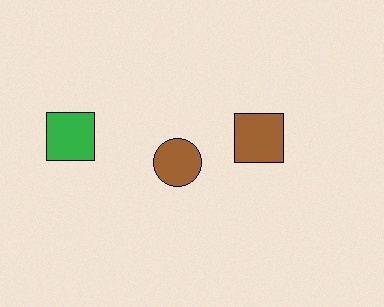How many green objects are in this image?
There is 1 green object.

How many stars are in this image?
There are no stars.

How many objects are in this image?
There are 3 objects.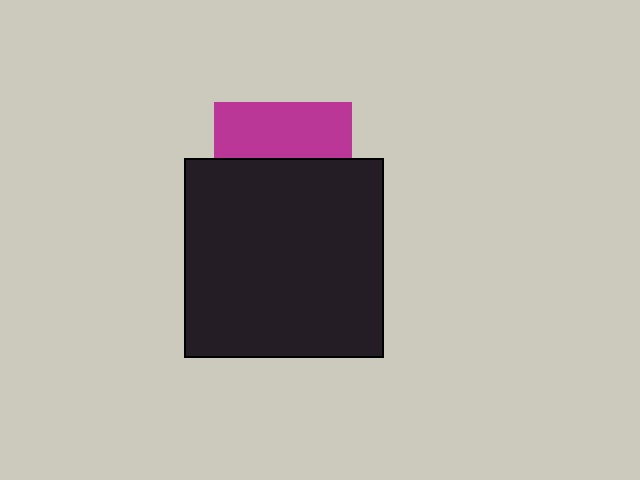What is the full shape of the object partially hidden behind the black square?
The partially hidden object is a magenta square.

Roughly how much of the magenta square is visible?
A small part of it is visible (roughly 40%).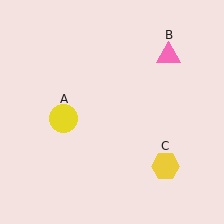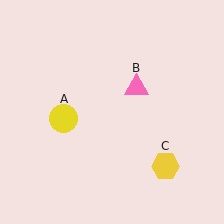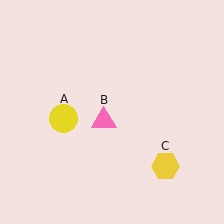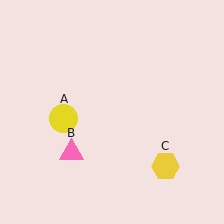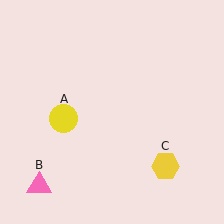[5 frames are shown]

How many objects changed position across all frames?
1 object changed position: pink triangle (object B).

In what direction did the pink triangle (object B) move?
The pink triangle (object B) moved down and to the left.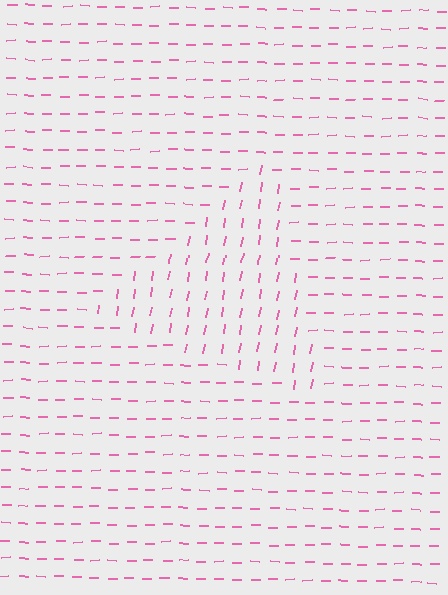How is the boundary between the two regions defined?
The boundary is defined purely by a change in line orientation (approximately 80 degrees difference). All lines are the same color and thickness.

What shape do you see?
I see a triangle.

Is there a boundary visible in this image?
Yes, there is a texture boundary formed by a change in line orientation.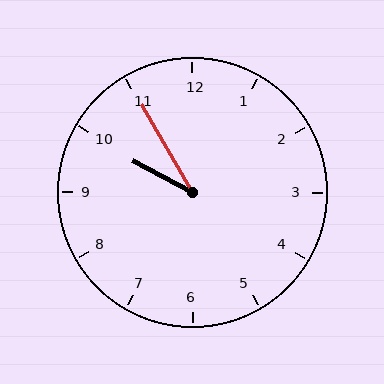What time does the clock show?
9:55.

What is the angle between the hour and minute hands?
Approximately 32 degrees.